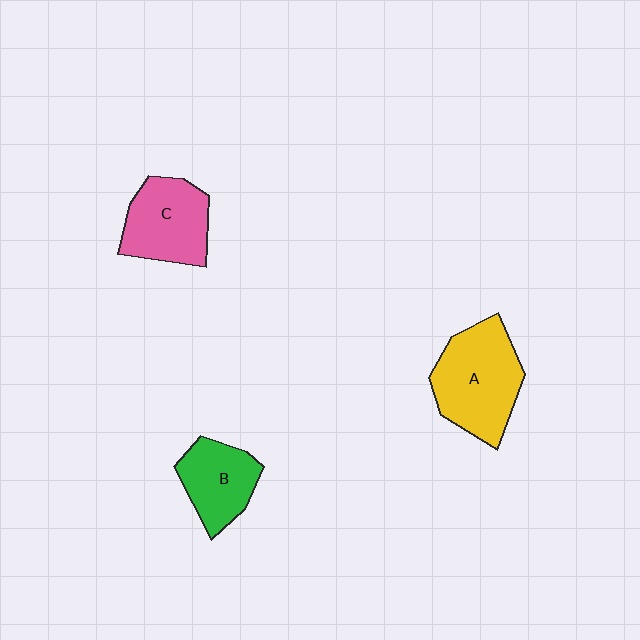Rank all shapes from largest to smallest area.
From largest to smallest: A (yellow), C (pink), B (green).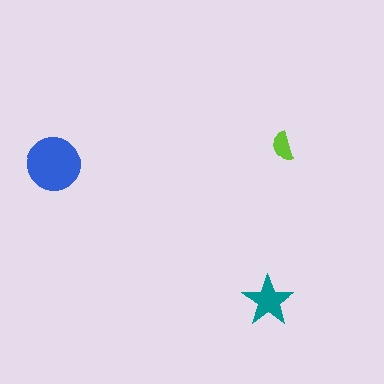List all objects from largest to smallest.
The blue circle, the teal star, the lime semicircle.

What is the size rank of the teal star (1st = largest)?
2nd.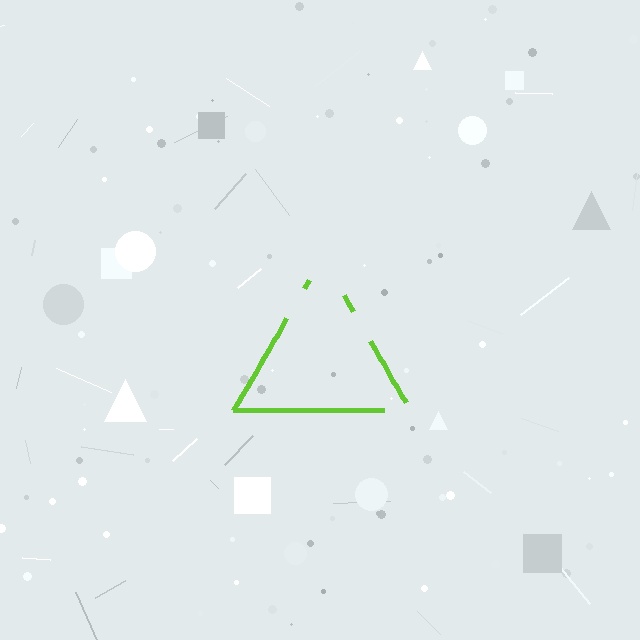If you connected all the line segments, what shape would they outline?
They would outline a triangle.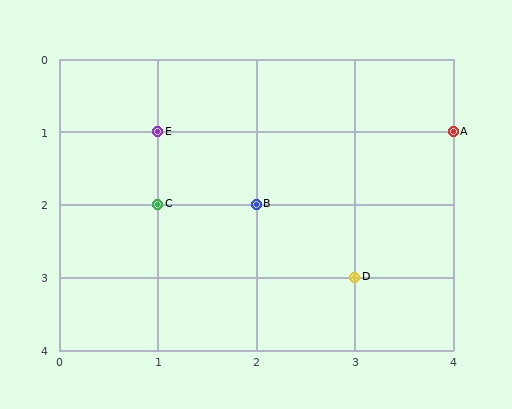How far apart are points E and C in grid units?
Points E and C are 1 row apart.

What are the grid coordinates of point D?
Point D is at grid coordinates (3, 3).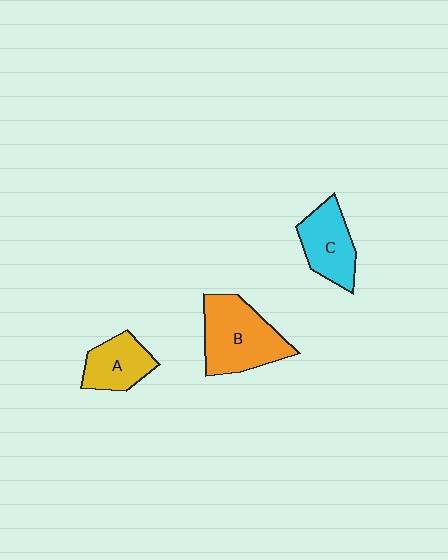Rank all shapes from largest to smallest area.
From largest to smallest: B (orange), C (cyan), A (yellow).